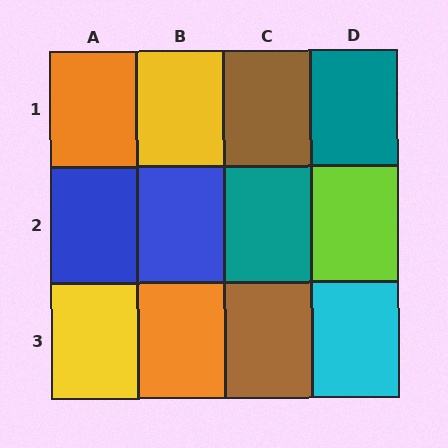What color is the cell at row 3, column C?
Brown.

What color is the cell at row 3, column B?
Orange.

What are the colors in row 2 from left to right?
Blue, blue, teal, lime.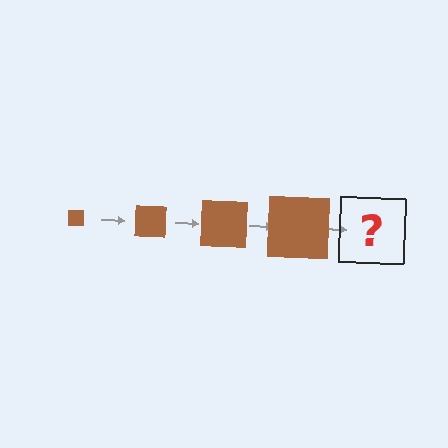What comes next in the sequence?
The next element should be a brown square, larger than the previous one.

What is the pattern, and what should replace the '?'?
The pattern is that the square gets progressively larger each step. The '?' should be a brown square, larger than the previous one.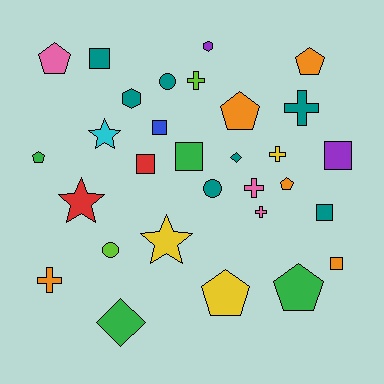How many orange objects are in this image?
There are 5 orange objects.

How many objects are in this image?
There are 30 objects.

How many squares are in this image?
There are 7 squares.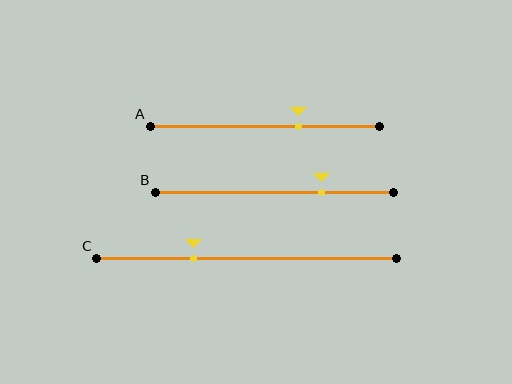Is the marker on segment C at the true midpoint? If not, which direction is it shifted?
No, the marker on segment C is shifted to the left by about 18% of the segment length.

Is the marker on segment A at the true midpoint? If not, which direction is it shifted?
No, the marker on segment A is shifted to the right by about 15% of the segment length.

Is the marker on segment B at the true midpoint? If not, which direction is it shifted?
No, the marker on segment B is shifted to the right by about 20% of the segment length.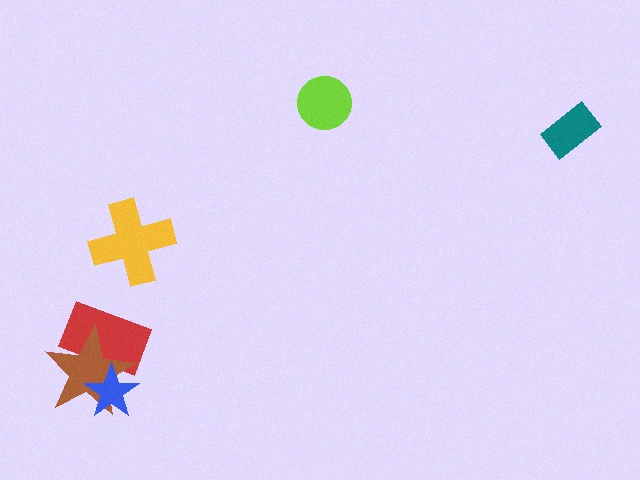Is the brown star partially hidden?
Yes, it is partially covered by another shape.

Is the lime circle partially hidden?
No, no other shape covers it.